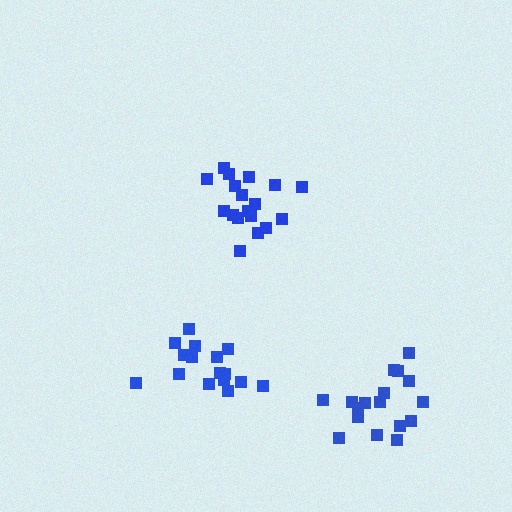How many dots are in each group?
Group 1: 17 dots, Group 2: 18 dots, Group 3: 16 dots (51 total).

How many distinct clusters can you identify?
There are 3 distinct clusters.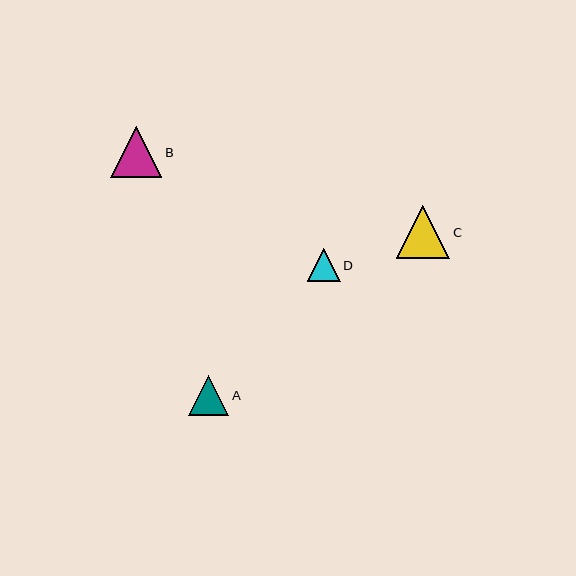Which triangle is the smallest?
Triangle D is the smallest with a size of approximately 33 pixels.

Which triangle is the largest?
Triangle C is the largest with a size of approximately 53 pixels.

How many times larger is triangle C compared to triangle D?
Triangle C is approximately 1.6 times the size of triangle D.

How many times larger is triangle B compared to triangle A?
Triangle B is approximately 1.3 times the size of triangle A.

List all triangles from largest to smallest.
From largest to smallest: C, B, A, D.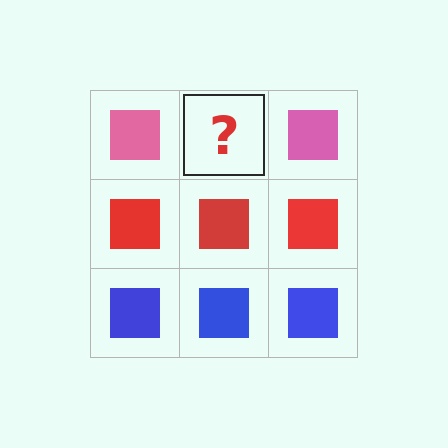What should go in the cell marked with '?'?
The missing cell should contain a pink square.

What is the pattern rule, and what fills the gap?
The rule is that each row has a consistent color. The gap should be filled with a pink square.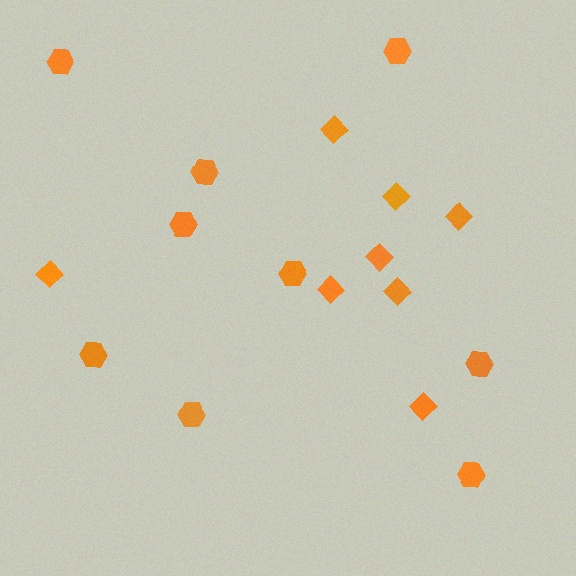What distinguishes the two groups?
There are 2 groups: one group of diamonds (8) and one group of hexagons (9).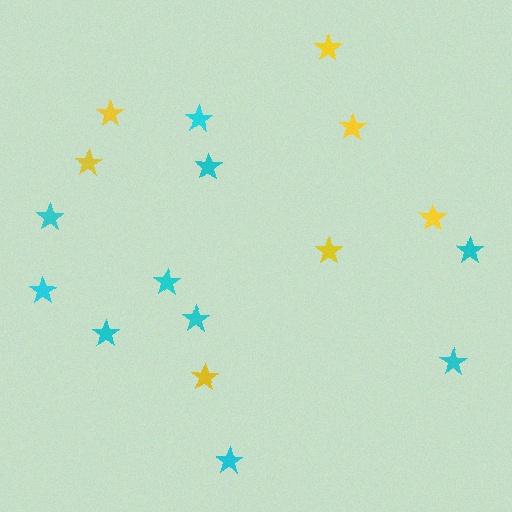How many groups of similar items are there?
There are 2 groups: one group of yellow stars (7) and one group of cyan stars (10).